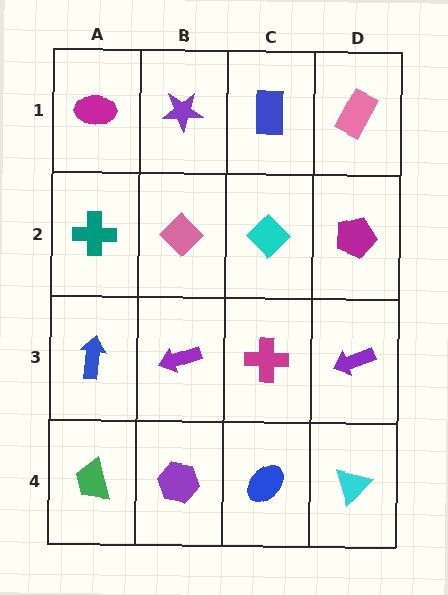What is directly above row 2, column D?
A pink rectangle.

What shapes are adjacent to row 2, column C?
A blue rectangle (row 1, column C), a magenta cross (row 3, column C), a pink diamond (row 2, column B), a magenta pentagon (row 2, column D).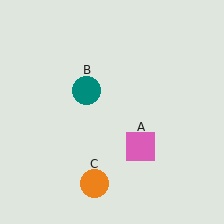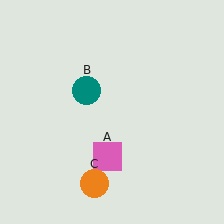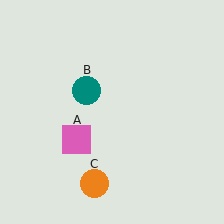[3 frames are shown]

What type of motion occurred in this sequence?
The pink square (object A) rotated clockwise around the center of the scene.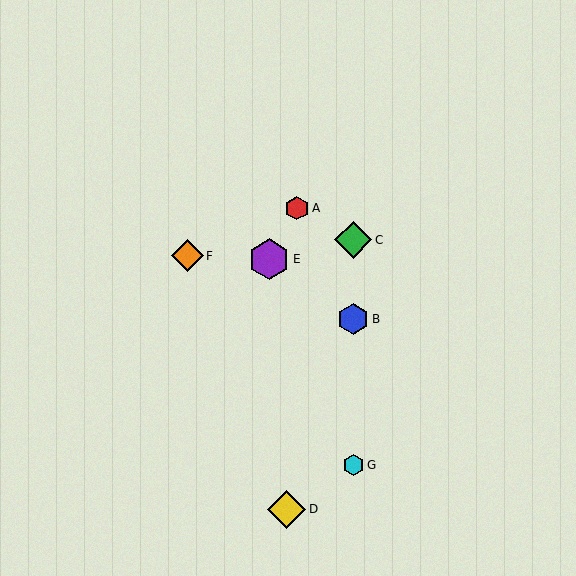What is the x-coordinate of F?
Object F is at x≈187.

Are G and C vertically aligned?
Yes, both are at x≈353.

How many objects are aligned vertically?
3 objects (B, C, G) are aligned vertically.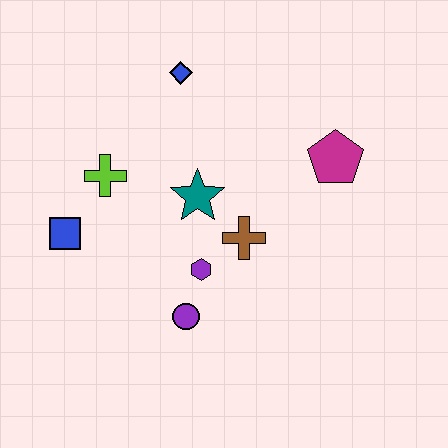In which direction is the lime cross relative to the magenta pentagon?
The lime cross is to the left of the magenta pentagon.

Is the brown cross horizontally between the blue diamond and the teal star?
No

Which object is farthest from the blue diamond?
The purple circle is farthest from the blue diamond.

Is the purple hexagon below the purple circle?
No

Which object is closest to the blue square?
The lime cross is closest to the blue square.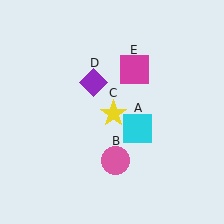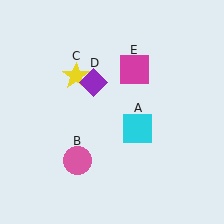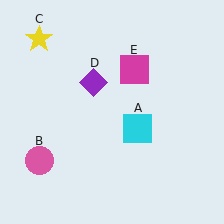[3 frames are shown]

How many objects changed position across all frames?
2 objects changed position: pink circle (object B), yellow star (object C).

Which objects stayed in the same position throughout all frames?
Cyan square (object A) and purple diamond (object D) and magenta square (object E) remained stationary.